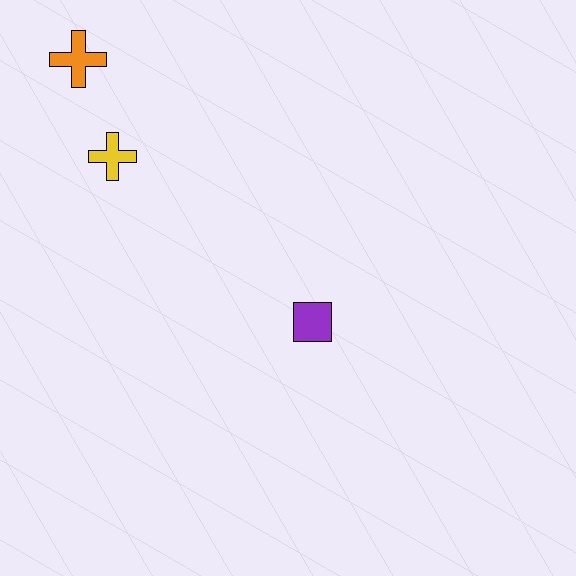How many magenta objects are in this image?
There are no magenta objects.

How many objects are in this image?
There are 3 objects.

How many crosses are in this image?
There are 2 crosses.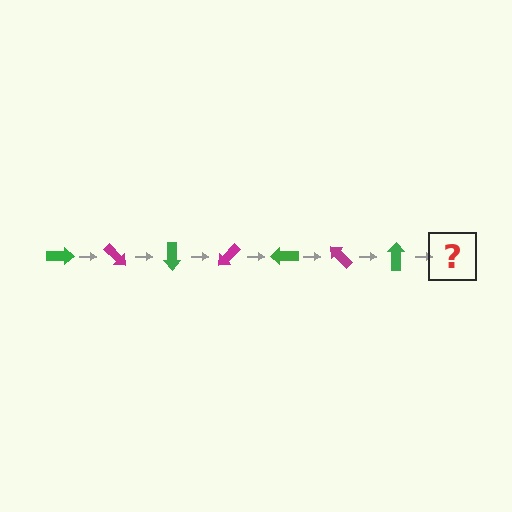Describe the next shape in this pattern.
It should be a magenta arrow, rotated 315 degrees from the start.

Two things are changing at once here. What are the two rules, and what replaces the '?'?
The two rules are that it rotates 45 degrees each step and the color cycles through green and magenta. The '?' should be a magenta arrow, rotated 315 degrees from the start.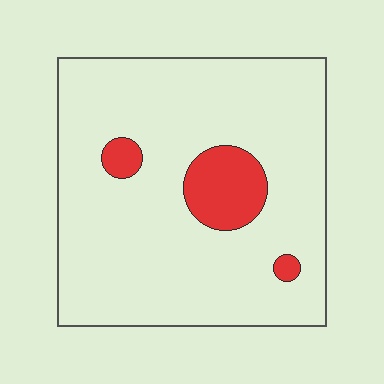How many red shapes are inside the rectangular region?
3.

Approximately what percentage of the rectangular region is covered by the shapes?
Approximately 10%.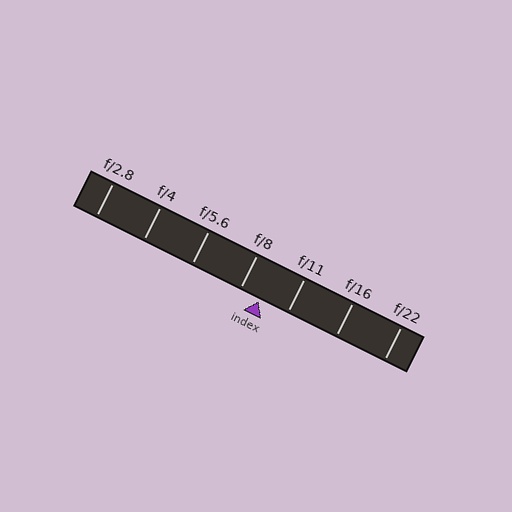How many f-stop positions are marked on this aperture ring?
There are 7 f-stop positions marked.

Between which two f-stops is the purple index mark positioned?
The index mark is between f/8 and f/11.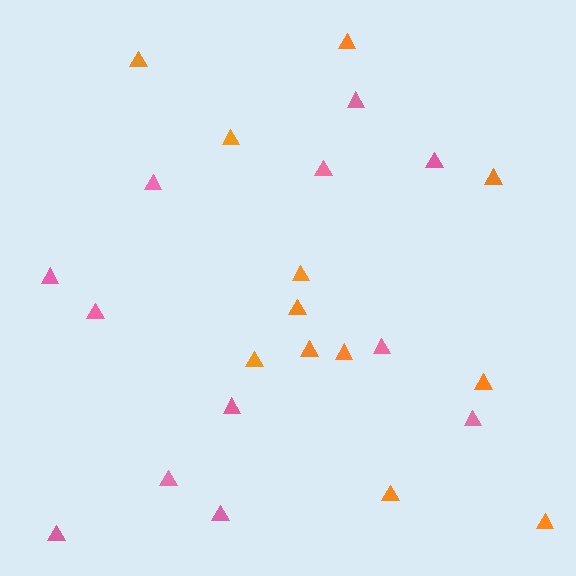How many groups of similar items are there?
There are 2 groups: one group of pink triangles (12) and one group of orange triangles (12).